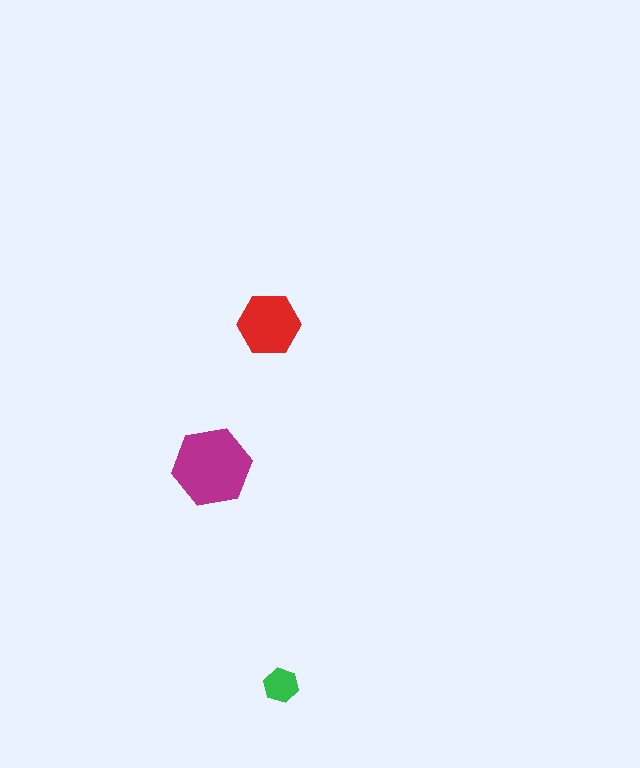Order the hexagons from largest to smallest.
the magenta one, the red one, the green one.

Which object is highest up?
The red hexagon is topmost.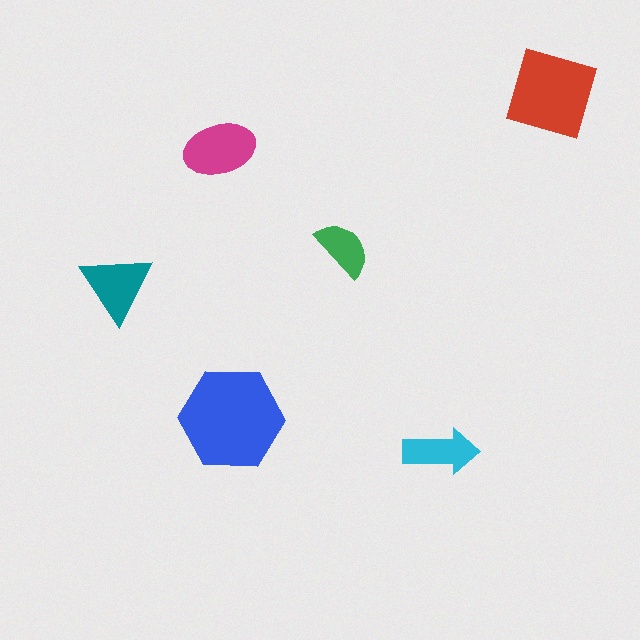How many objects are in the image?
There are 6 objects in the image.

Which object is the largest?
The blue hexagon.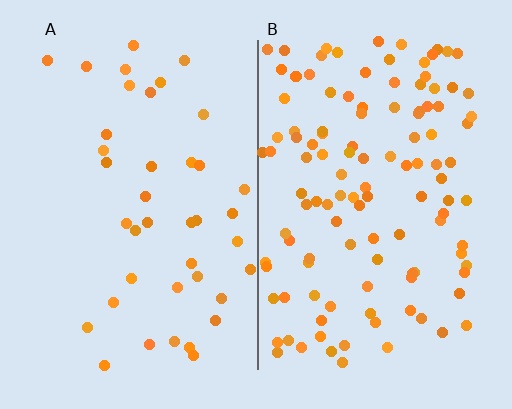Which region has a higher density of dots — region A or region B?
B (the right).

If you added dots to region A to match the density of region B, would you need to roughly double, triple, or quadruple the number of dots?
Approximately triple.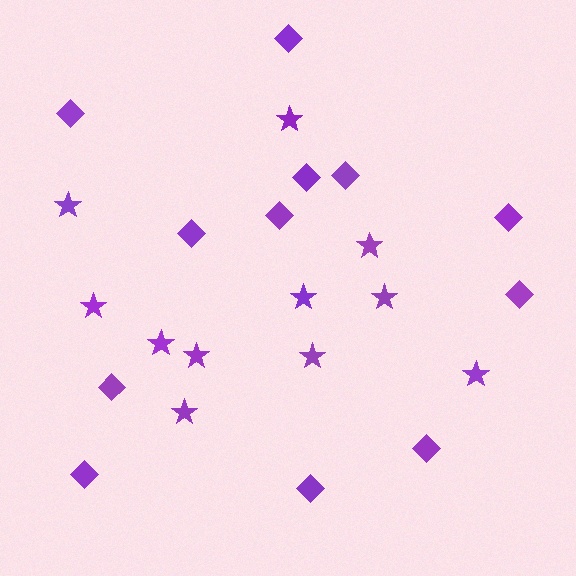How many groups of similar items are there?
There are 2 groups: one group of stars (11) and one group of diamonds (12).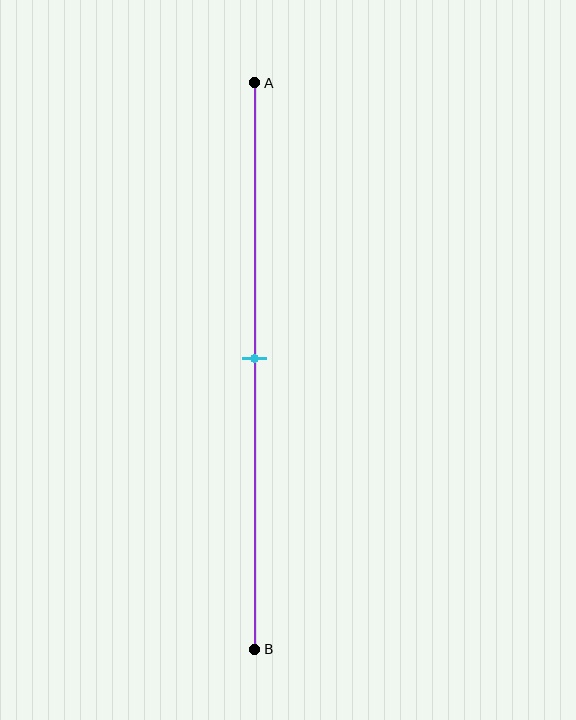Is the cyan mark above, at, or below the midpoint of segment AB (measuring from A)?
The cyan mark is approximately at the midpoint of segment AB.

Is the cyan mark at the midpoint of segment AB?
Yes, the mark is approximately at the midpoint.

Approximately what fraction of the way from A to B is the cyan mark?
The cyan mark is approximately 50% of the way from A to B.